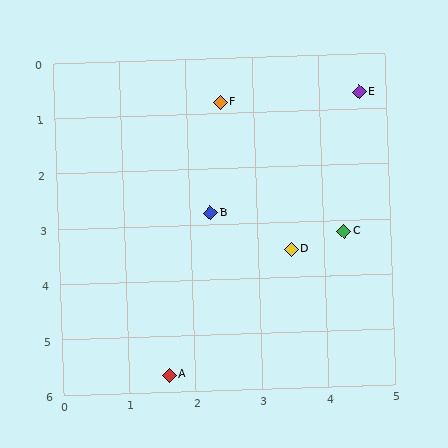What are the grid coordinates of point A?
Point A is at approximately (1.6, 5.7).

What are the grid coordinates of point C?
Point C is at approximately (4.3, 3.2).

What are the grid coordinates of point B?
Point B is at approximately (2.3, 2.8).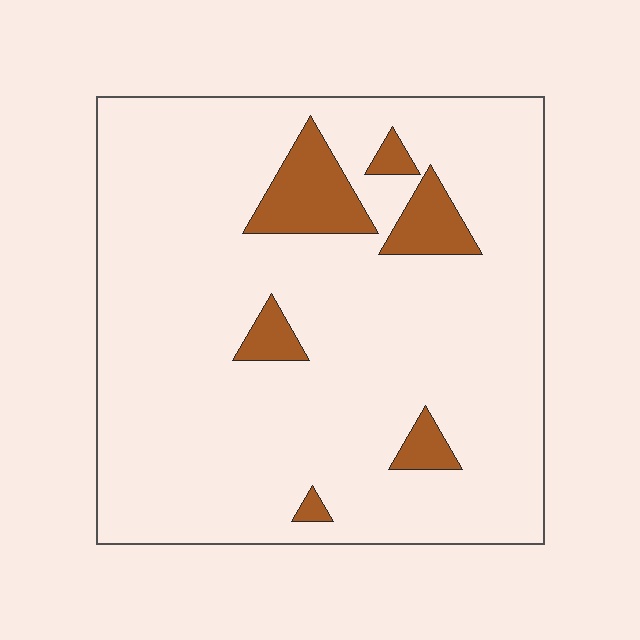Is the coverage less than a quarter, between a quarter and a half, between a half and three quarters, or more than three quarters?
Less than a quarter.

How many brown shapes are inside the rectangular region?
6.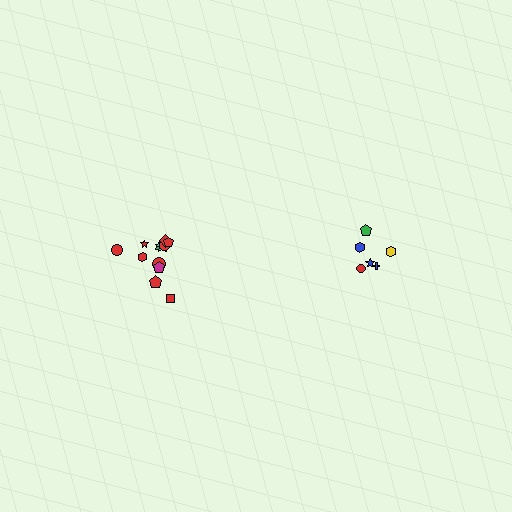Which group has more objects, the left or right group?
The left group.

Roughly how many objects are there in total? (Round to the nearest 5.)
Roughly 20 objects in total.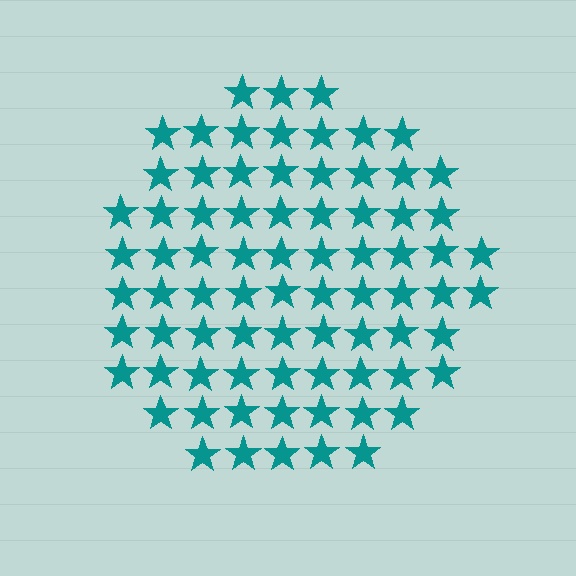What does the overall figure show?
The overall figure shows a circle.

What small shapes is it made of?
It is made of small stars.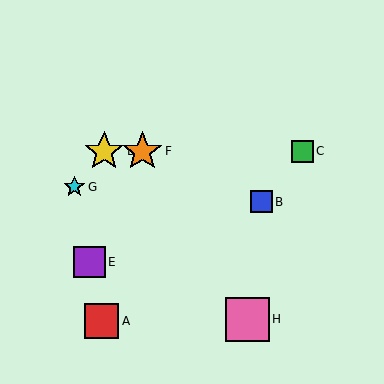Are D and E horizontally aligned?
No, D is at y≈151 and E is at y≈262.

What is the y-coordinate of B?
Object B is at y≈202.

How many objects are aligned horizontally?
3 objects (C, D, F) are aligned horizontally.